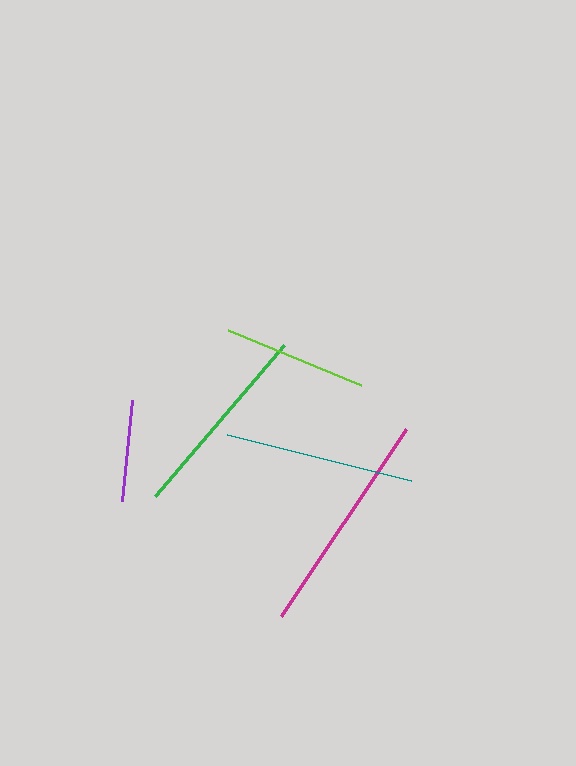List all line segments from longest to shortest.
From longest to shortest: magenta, green, teal, lime, purple.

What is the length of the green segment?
The green segment is approximately 198 pixels long.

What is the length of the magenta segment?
The magenta segment is approximately 225 pixels long.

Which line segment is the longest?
The magenta line is the longest at approximately 225 pixels.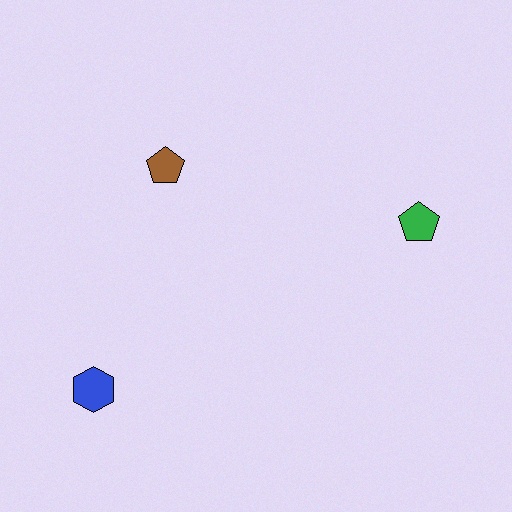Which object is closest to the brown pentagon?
The blue hexagon is closest to the brown pentagon.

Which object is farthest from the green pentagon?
The blue hexagon is farthest from the green pentagon.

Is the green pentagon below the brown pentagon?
Yes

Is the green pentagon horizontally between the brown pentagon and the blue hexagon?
No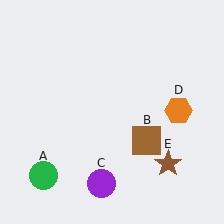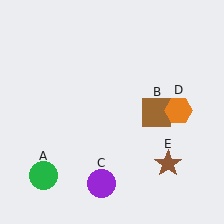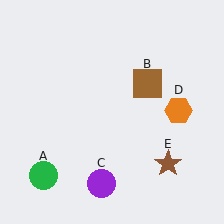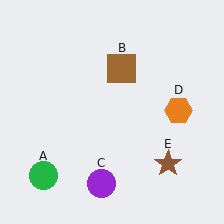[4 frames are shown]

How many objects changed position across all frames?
1 object changed position: brown square (object B).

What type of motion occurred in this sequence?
The brown square (object B) rotated counterclockwise around the center of the scene.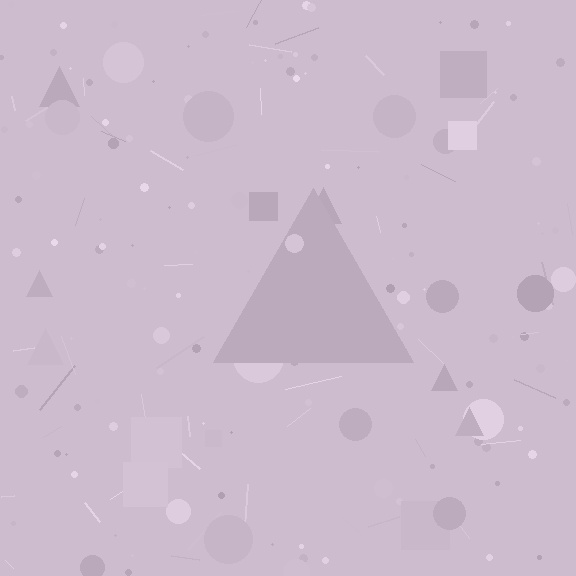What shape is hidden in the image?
A triangle is hidden in the image.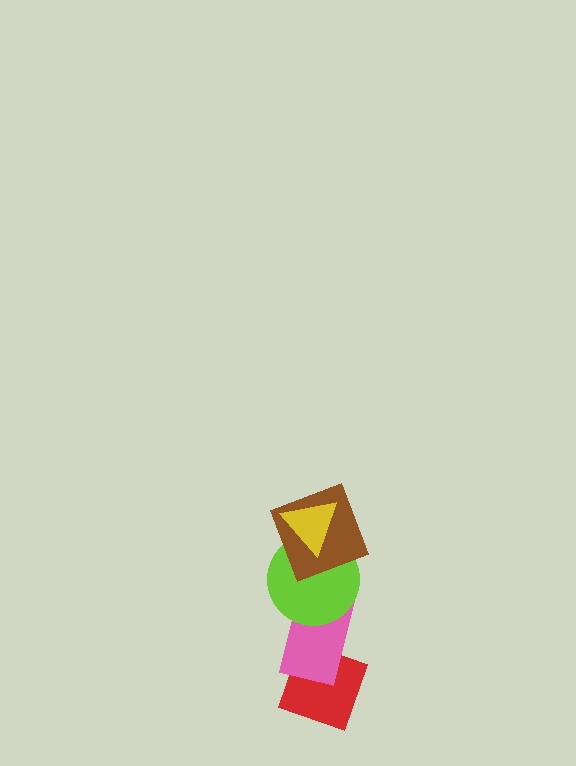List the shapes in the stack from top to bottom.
From top to bottom: the yellow triangle, the brown square, the lime circle, the pink rectangle, the red diamond.